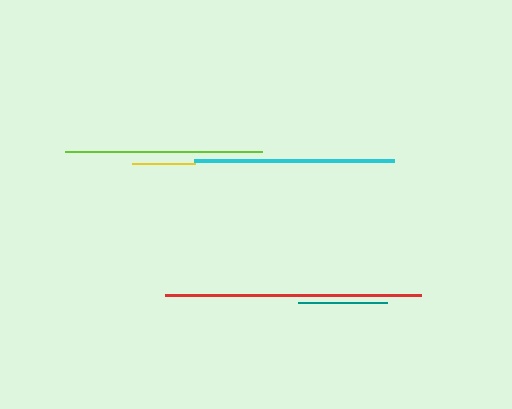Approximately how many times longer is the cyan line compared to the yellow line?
The cyan line is approximately 3.1 times the length of the yellow line.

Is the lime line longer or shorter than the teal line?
The lime line is longer than the teal line.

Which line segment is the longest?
The red line is the longest at approximately 256 pixels.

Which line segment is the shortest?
The yellow line is the shortest at approximately 64 pixels.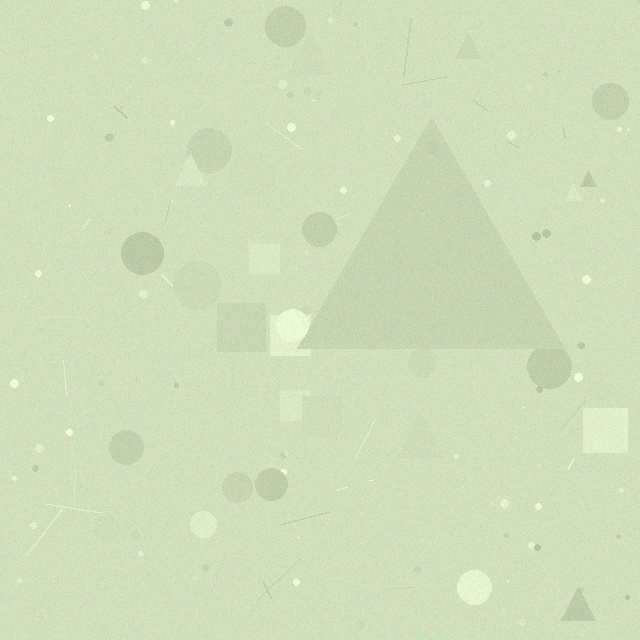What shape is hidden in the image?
A triangle is hidden in the image.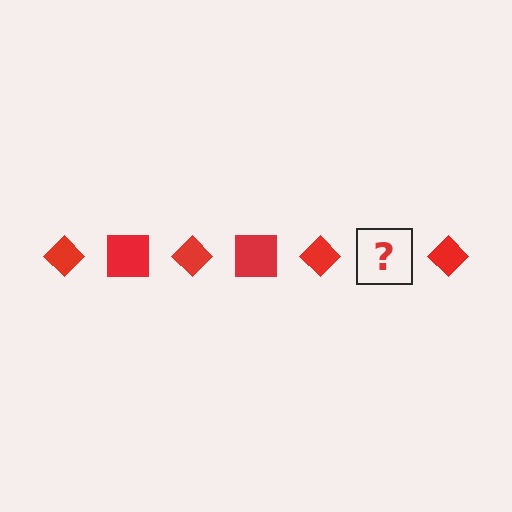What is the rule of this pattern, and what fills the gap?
The rule is that the pattern cycles through diamond, square shapes in red. The gap should be filled with a red square.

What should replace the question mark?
The question mark should be replaced with a red square.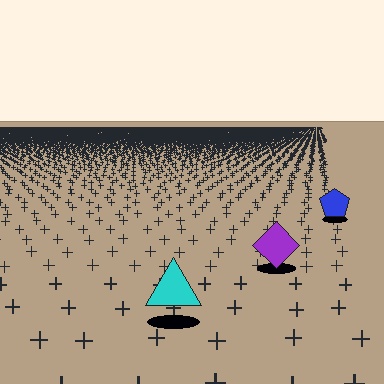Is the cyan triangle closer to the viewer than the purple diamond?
Yes. The cyan triangle is closer — you can tell from the texture gradient: the ground texture is coarser near it.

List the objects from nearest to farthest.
From nearest to farthest: the cyan triangle, the purple diamond, the blue pentagon.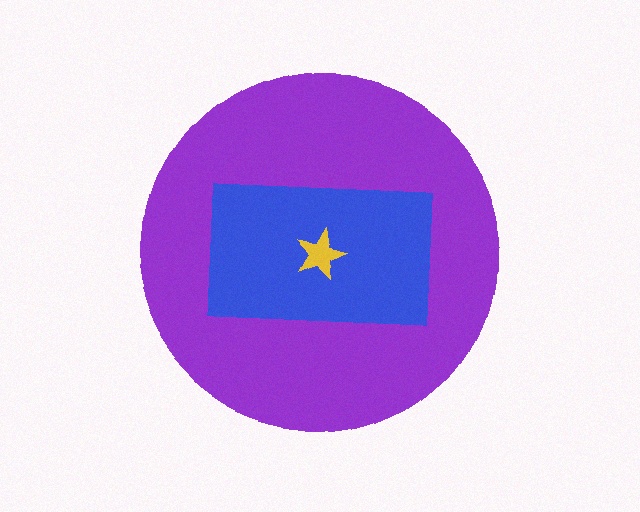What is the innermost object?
The yellow star.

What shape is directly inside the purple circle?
The blue rectangle.